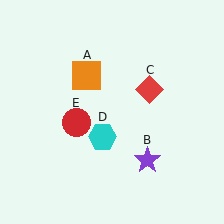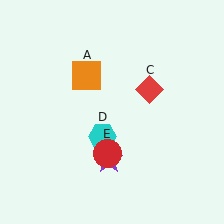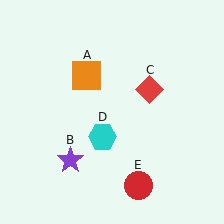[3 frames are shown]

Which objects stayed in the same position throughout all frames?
Orange square (object A) and red diamond (object C) and cyan hexagon (object D) remained stationary.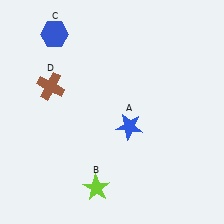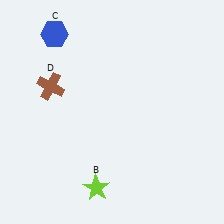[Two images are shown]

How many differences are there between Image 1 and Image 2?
There is 1 difference between the two images.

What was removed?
The blue star (A) was removed in Image 2.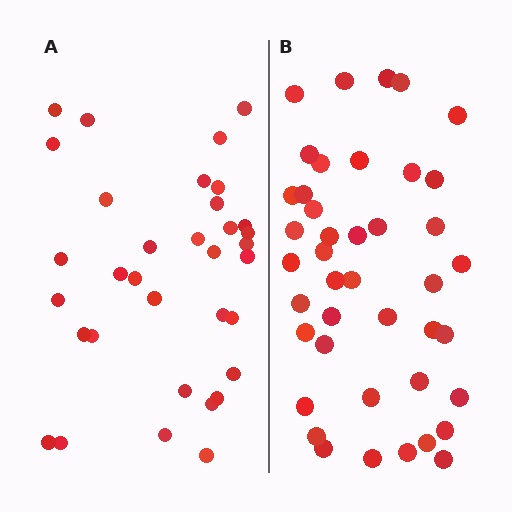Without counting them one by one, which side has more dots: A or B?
Region B (the right region) has more dots.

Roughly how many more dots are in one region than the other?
Region B has roughly 8 or so more dots than region A.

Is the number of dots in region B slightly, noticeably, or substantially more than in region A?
Region B has only slightly more — the two regions are fairly close. The ratio is roughly 1.2 to 1.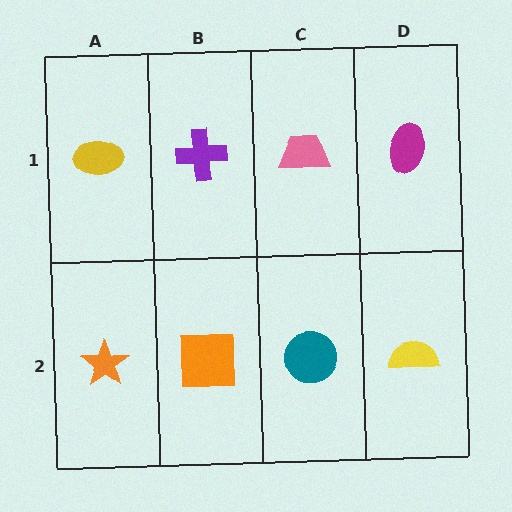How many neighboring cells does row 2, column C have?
3.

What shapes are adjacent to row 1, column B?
An orange square (row 2, column B), a yellow ellipse (row 1, column A), a pink trapezoid (row 1, column C).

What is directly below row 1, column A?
An orange star.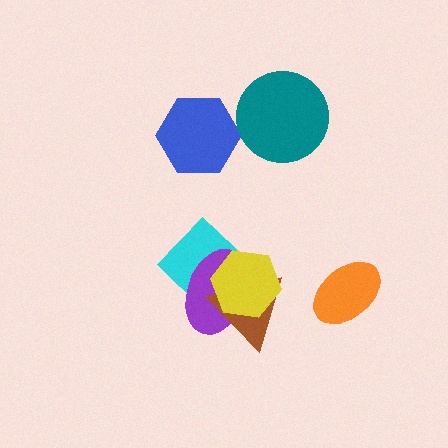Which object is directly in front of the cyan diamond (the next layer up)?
The purple ellipse is directly in front of the cyan diamond.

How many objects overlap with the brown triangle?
3 objects overlap with the brown triangle.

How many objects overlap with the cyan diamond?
3 objects overlap with the cyan diamond.